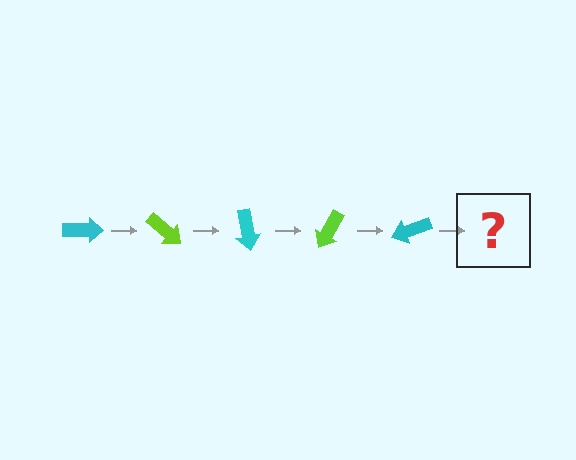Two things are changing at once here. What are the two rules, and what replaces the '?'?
The two rules are that it rotates 40 degrees each step and the color cycles through cyan and lime. The '?' should be a lime arrow, rotated 200 degrees from the start.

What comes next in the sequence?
The next element should be a lime arrow, rotated 200 degrees from the start.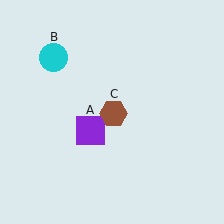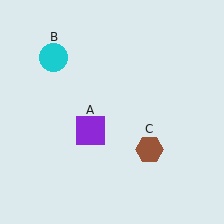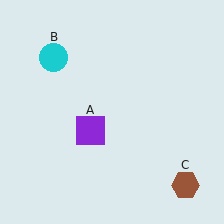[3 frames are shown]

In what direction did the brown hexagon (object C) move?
The brown hexagon (object C) moved down and to the right.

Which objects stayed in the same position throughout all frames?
Purple square (object A) and cyan circle (object B) remained stationary.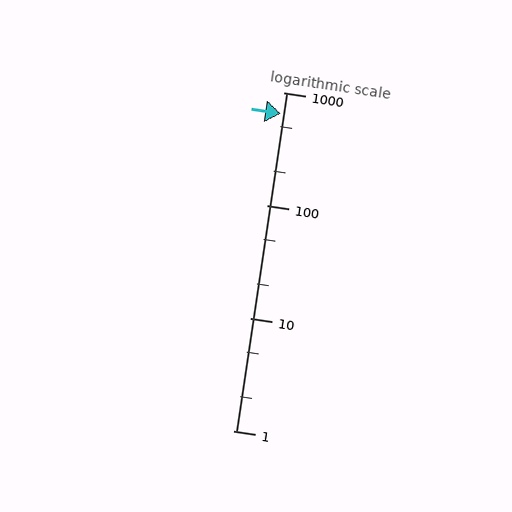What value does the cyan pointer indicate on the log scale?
The pointer indicates approximately 650.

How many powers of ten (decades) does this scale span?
The scale spans 3 decades, from 1 to 1000.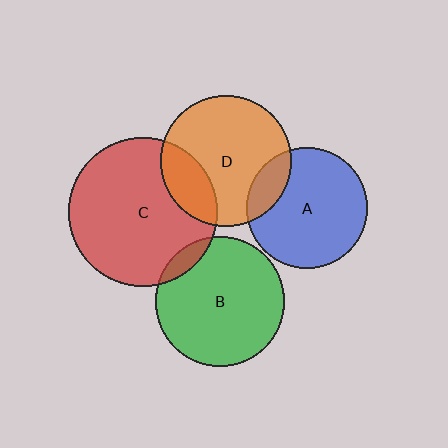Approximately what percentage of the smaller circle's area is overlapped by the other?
Approximately 15%.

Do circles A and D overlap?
Yes.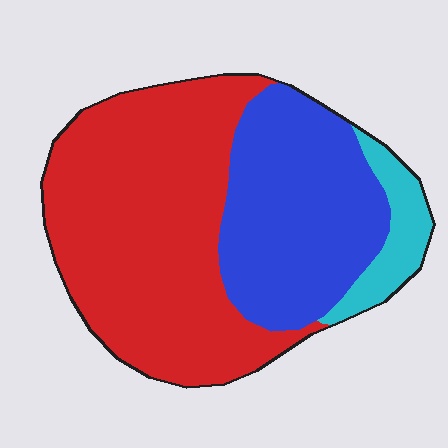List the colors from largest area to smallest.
From largest to smallest: red, blue, cyan.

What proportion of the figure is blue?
Blue takes up about one third (1/3) of the figure.